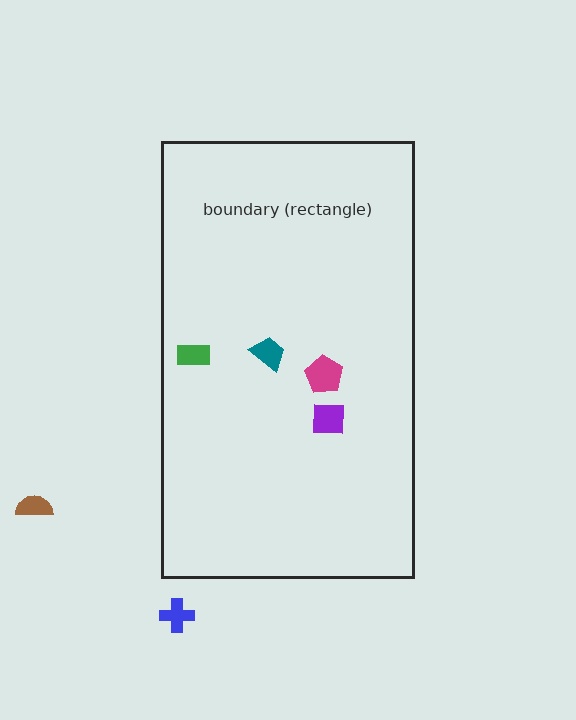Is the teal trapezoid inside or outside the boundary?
Inside.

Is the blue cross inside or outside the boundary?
Outside.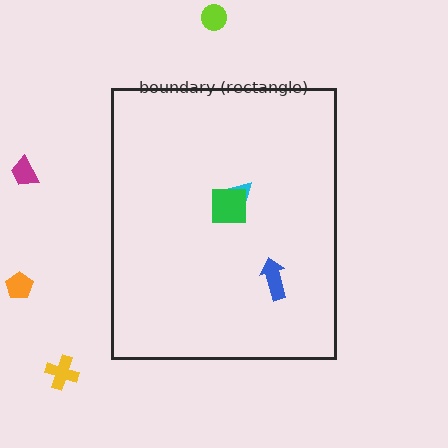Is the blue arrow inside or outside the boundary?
Inside.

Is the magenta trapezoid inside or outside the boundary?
Outside.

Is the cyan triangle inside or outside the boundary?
Inside.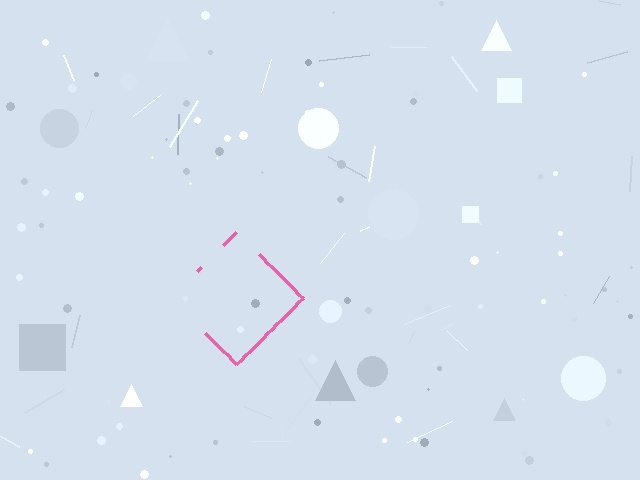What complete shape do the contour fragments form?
The contour fragments form a diamond.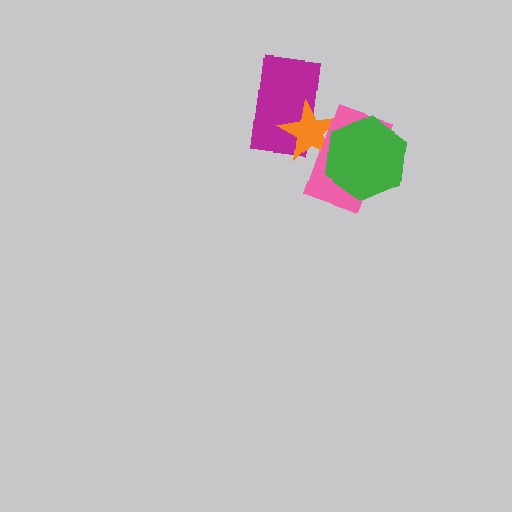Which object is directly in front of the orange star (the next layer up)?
The pink rectangle is directly in front of the orange star.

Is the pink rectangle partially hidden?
Yes, it is partially covered by another shape.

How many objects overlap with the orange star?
3 objects overlap with the orange star.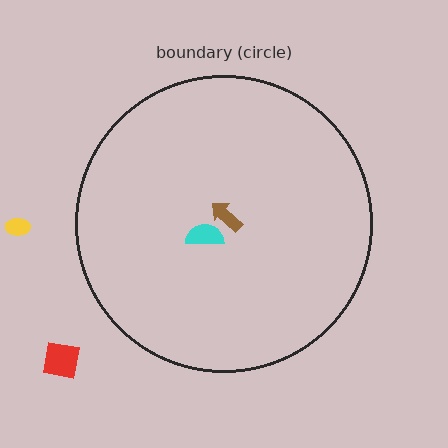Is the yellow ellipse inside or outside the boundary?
Outside.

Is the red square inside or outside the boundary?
Outside.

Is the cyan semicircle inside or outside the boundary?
Inside.